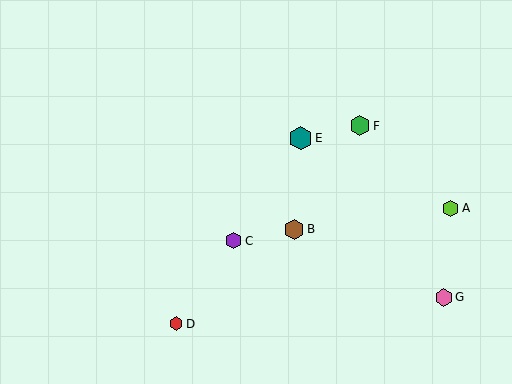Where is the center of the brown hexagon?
The center of the brown hexagon is at (294, 229).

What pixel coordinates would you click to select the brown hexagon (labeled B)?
Click at (294, 229) to select the brown hexagon B.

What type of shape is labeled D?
Shape D is a red hexagon.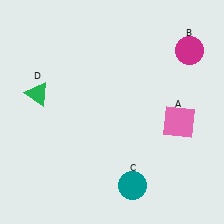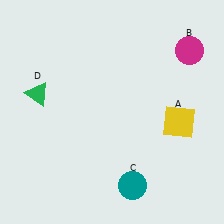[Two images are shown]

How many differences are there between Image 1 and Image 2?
There is 1 difference between the two images.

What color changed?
The square (A) changed from pink in Image 1 to yellow in Image 2.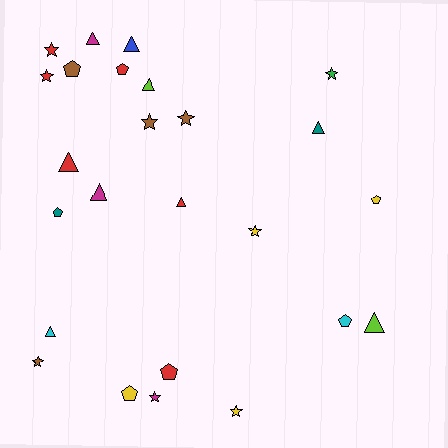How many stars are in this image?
There are 9 stars.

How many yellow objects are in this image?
There are 4 yellow objects.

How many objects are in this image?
There are 25 objects.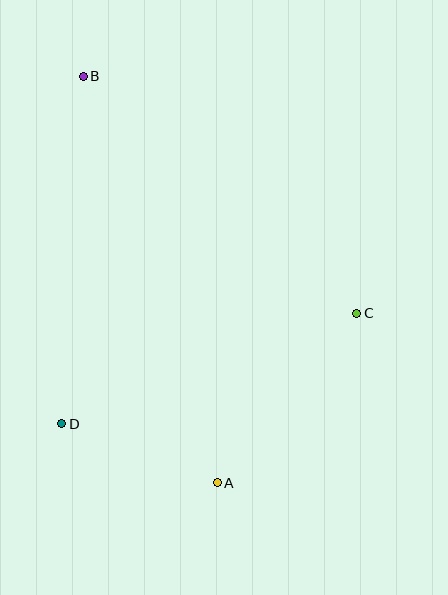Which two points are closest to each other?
Points A and D are closest to each other.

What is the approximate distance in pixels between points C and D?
The distance between C and D is approximately 315 pixels.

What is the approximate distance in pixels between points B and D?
The distance between B and D is approximately 349 pixels.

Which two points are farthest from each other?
Points A and B are farthest from each other.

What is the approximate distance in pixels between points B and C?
The distance between B and C is approximately 362 pixels.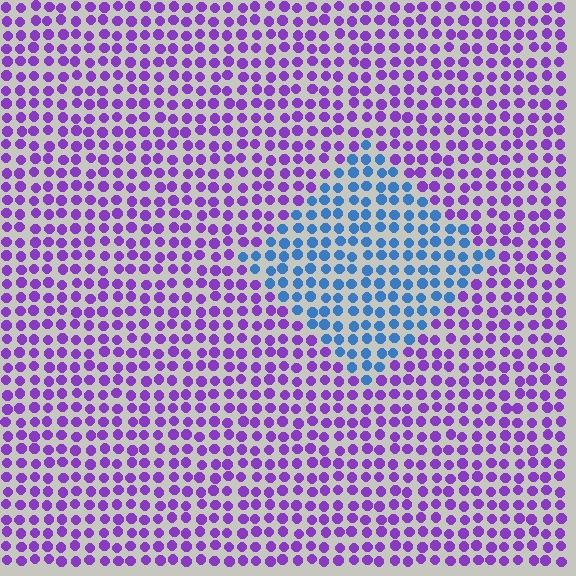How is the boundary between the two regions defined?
The boundary is defined purely by a slight shift in hue (about 64 degrees). Spacing, size, and orientation are identical on both sides.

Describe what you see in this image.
The image is filled with small purple elements in a uniform arrangement. A diamond-shaped region is visible where the elements are tinted to a slightly different hue, forming a subtle color boundary.